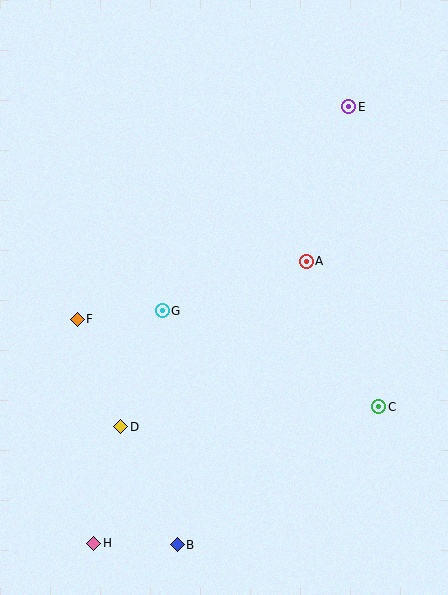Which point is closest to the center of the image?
Point G at (162, 311) is closest to the center.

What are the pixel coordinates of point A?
Point A is at (306, 261).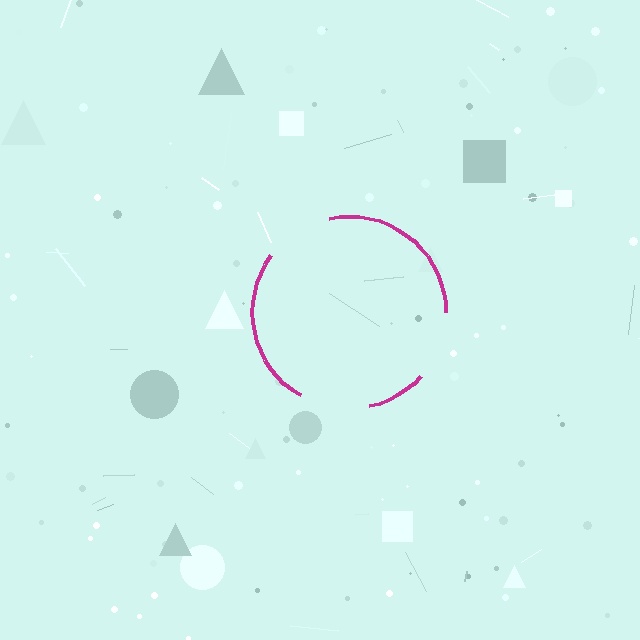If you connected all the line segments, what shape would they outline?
They would outline a circle.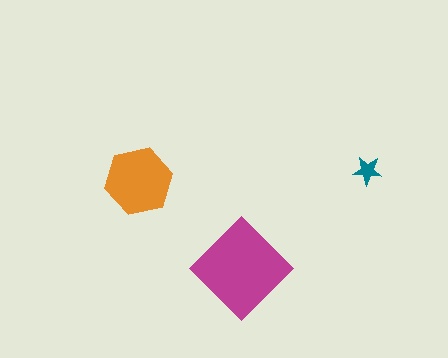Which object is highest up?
The teal star is topmost.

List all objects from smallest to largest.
The teal star, the orange hexagon, the magenta diamond.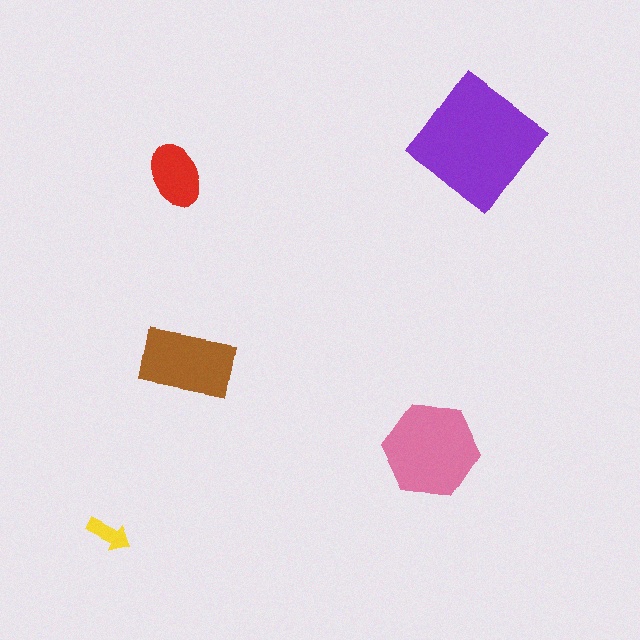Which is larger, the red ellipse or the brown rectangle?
The brown rectangle.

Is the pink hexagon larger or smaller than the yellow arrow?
Larger.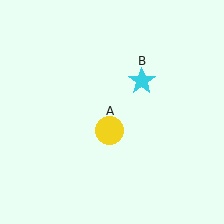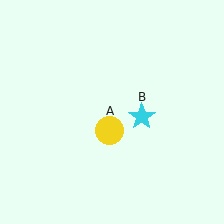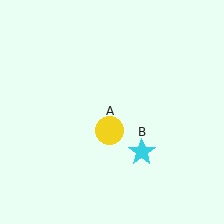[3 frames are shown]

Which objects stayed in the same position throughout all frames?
Yellow circle (object A) remained stationary.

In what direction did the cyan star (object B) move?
The cyan star (object B) moved down.